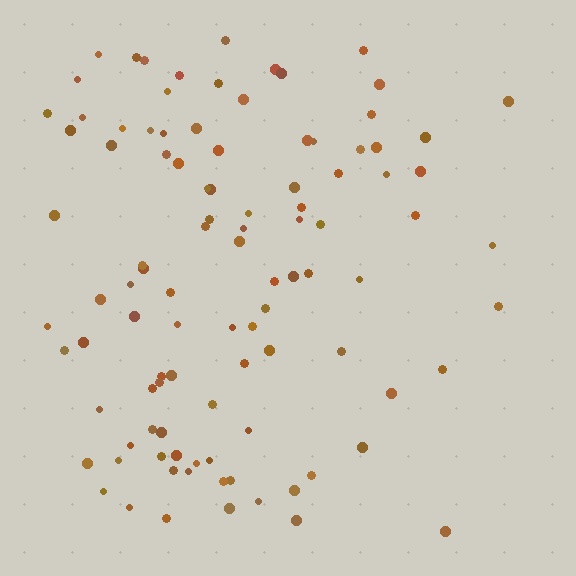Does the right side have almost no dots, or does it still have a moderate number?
Still a moderate number, just noticeably fewer than the left.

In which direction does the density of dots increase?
From right to left, with the left side densest.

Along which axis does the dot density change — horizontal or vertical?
Horizontal.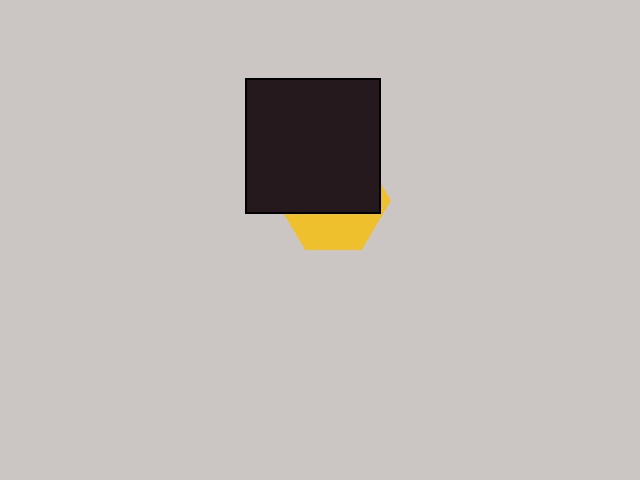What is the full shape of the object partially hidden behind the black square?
The partially hidden object is a yellow hexagon.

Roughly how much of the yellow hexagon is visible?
A small part of it is visible (roughly 35%).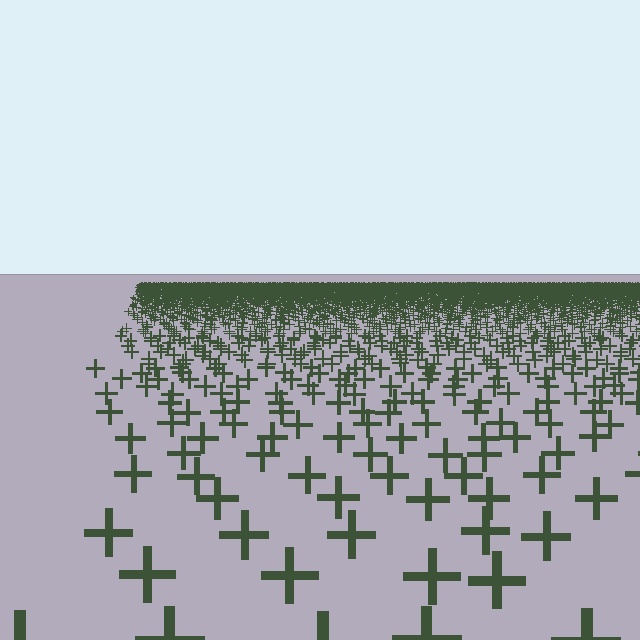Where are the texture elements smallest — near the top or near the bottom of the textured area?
Near the top.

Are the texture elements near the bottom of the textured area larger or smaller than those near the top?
Larger. Near the bottom, elements are closer to the viewer and appear at a bigger on-screen size.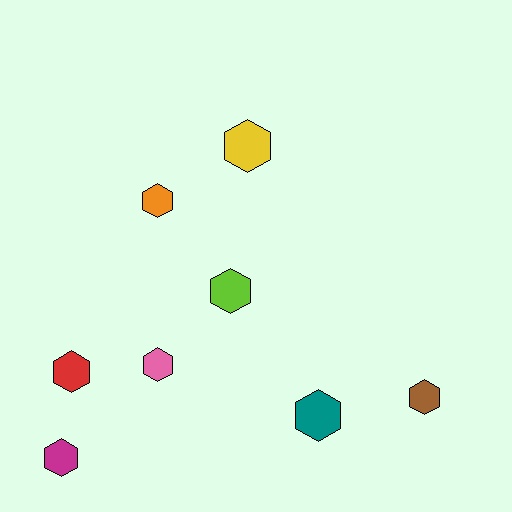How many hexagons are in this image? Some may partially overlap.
There are 8 hexagons.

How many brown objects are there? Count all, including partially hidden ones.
There is 1 brown object.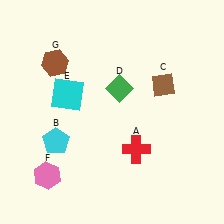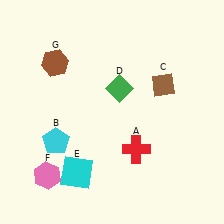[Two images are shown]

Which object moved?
The cyan square (E) moved down.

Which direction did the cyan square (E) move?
The cyan square (E) moved down.